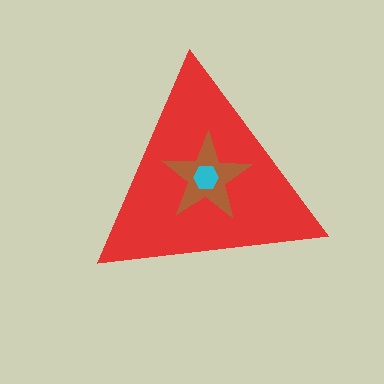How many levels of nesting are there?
3.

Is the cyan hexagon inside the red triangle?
Yes.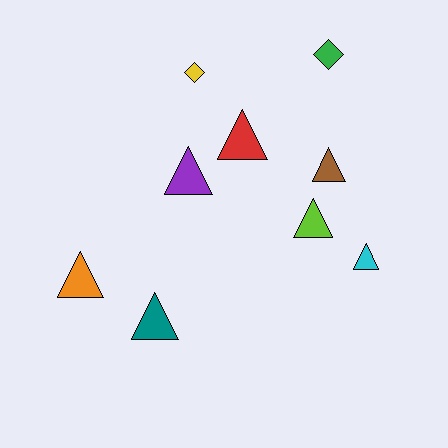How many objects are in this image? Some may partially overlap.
There are 9 objects.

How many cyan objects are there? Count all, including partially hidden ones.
There is 1 cyan object.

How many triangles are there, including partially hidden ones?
There are 7 triangles.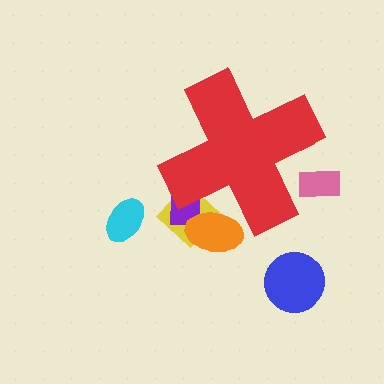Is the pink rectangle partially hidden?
Yes, the pink rectangle is partially hidden behind the red cross.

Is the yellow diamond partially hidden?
Yes, the yellow diamond is partially hidden behind the red cross.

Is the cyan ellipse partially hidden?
No, the cyan ellipse is fully visible.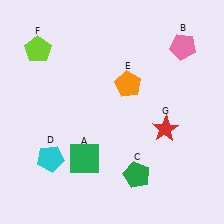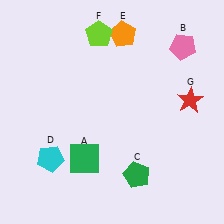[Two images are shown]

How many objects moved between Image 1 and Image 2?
3 objects moved between the two images.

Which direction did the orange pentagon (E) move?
The orange pentagon (E) moved up.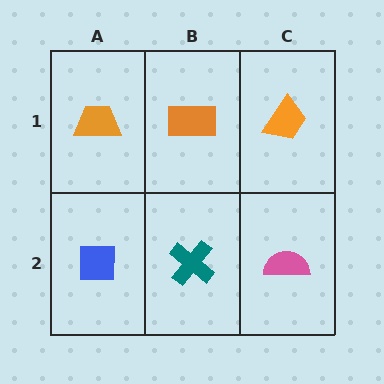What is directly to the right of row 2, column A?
A teal cross.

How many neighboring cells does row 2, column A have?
2.